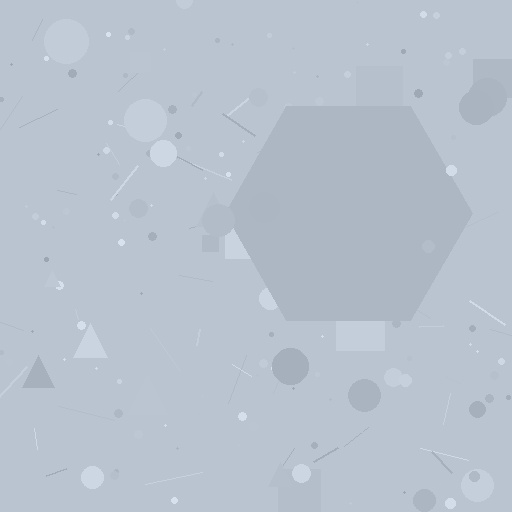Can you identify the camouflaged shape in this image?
The camouflaged shape is a hexagon.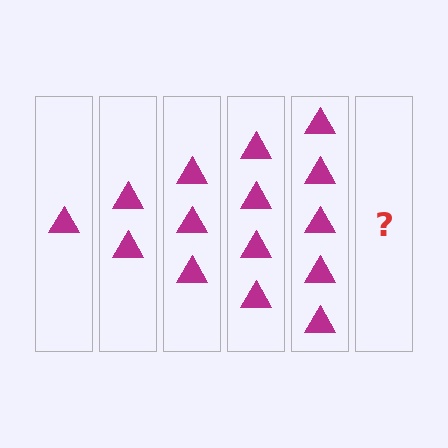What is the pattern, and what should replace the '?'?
The pattern is that each step adds one more triangle. The '?' should be 6 triangles.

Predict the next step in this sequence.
The next step is 6 triangles.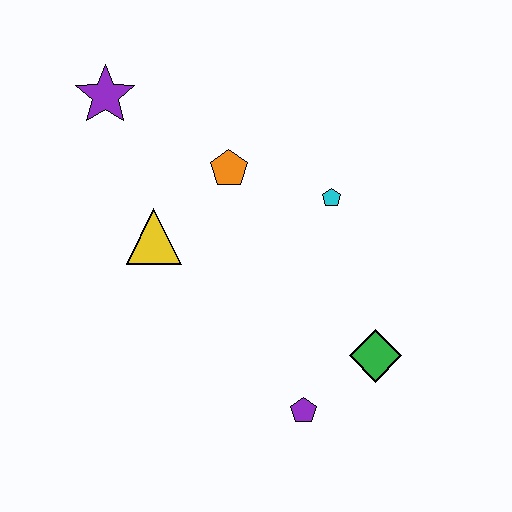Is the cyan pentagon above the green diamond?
Yes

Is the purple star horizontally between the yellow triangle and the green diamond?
No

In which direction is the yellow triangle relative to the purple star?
The yellow triangle is below the purple star.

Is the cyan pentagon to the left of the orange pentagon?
No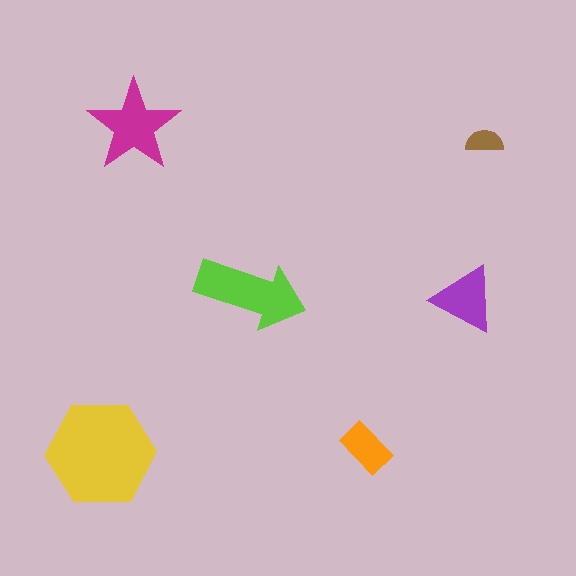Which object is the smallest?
The brown semicircle.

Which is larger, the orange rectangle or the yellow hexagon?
The yellow hexagon.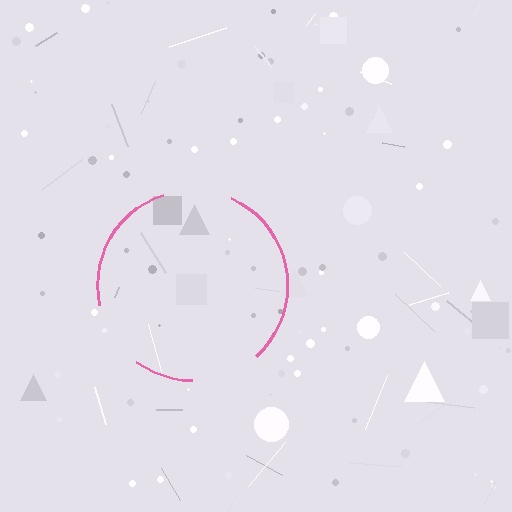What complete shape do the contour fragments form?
The contour fragments form a circle.